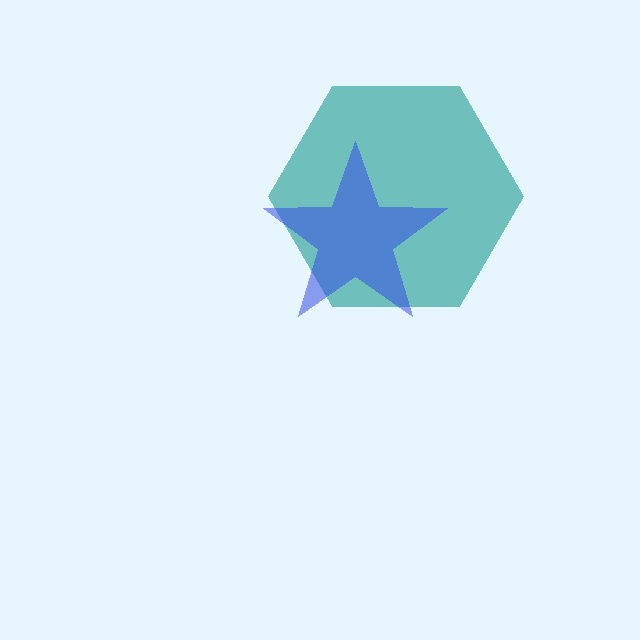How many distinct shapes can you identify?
There are 2 distinct shapes: a teal hexagon, a blue star.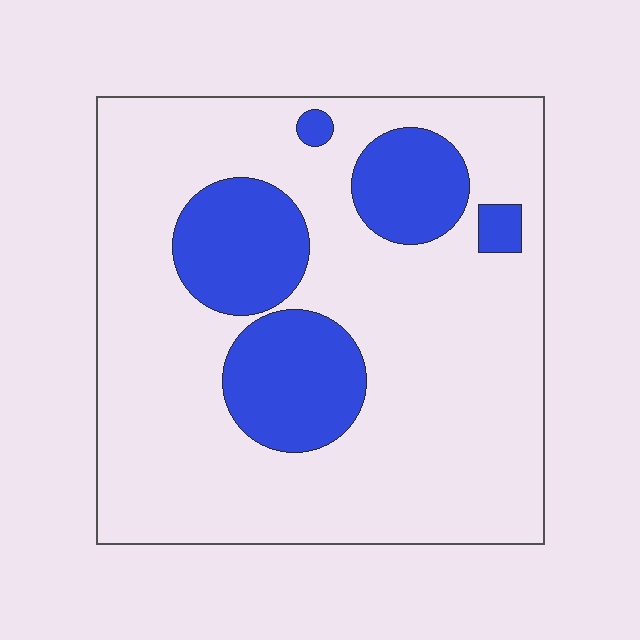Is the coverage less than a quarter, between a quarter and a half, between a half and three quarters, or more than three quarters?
Less than a quarter.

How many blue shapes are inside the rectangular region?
5.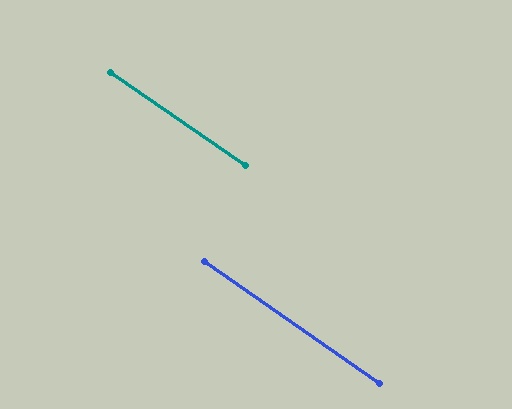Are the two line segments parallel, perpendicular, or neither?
Parallel — their directions differ by only 0.2°.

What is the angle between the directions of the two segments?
Approximately 0 degrees.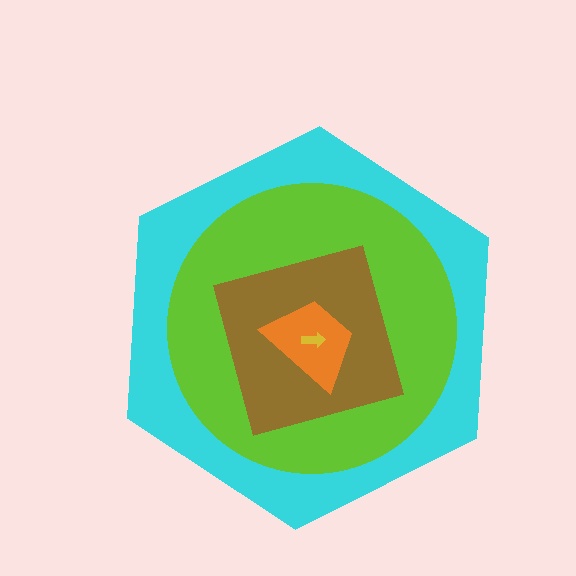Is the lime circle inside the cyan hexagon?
Yes.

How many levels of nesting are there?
5.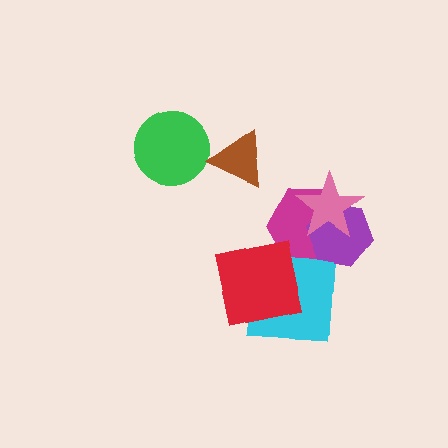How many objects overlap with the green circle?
0 objects overlap with the green circle.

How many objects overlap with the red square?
1 object overlaps with the red square.